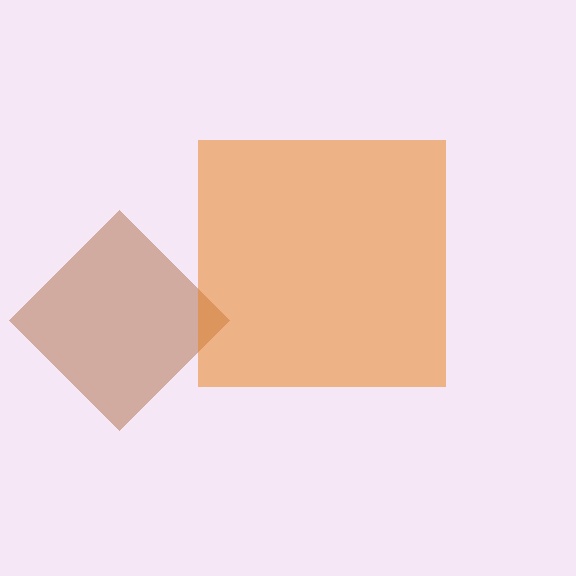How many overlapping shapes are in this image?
There are 2 overlapping shapes in the image.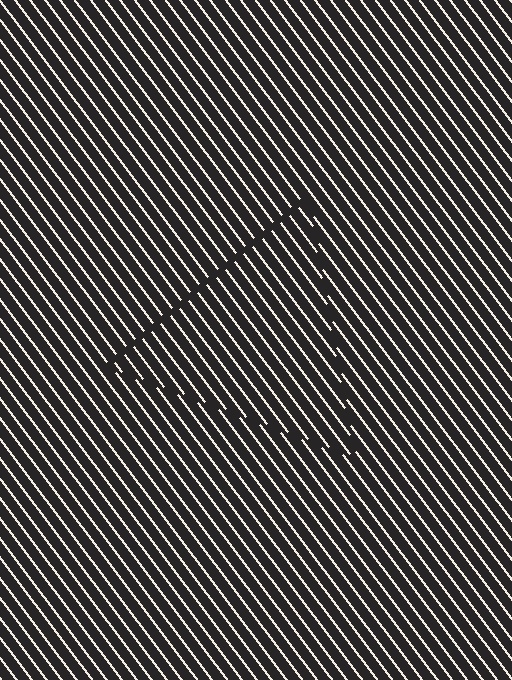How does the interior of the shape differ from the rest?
The interior of the shape contains the same grating, shifted by half a period — the contour is defined by the phase discontinuity where line-ends from the inner and outer gratings abut.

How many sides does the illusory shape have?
3 sides — the line-ends trace a triangle.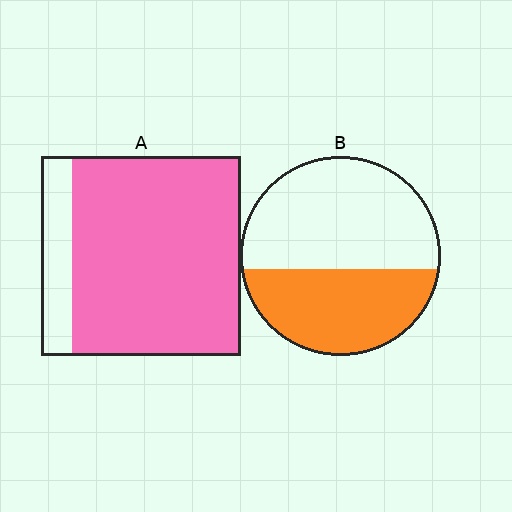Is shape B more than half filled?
No.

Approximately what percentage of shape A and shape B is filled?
A is approximately 85% and B is approximately 40%.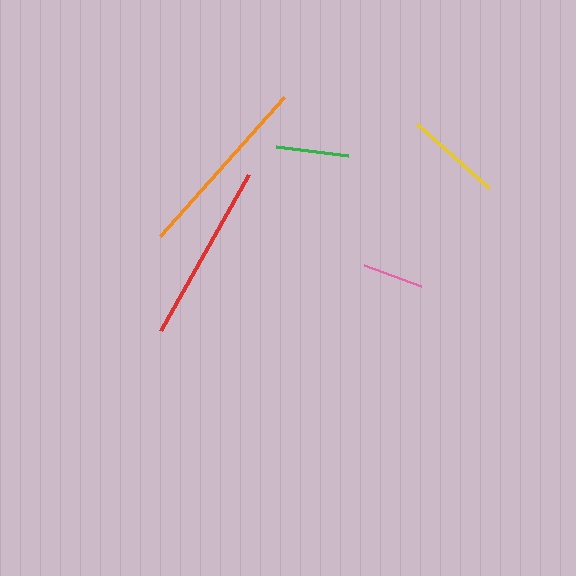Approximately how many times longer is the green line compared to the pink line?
The green line is approximately 1.2 times the length of the pink line.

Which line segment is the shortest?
The pink line is the shortest at approximately 61 pixels.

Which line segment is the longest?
The orange line is the longest at approximately 187 pixels.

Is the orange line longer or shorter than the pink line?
The orange line is longer than the pink line.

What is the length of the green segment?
The green segment is approximately 73 pixels long.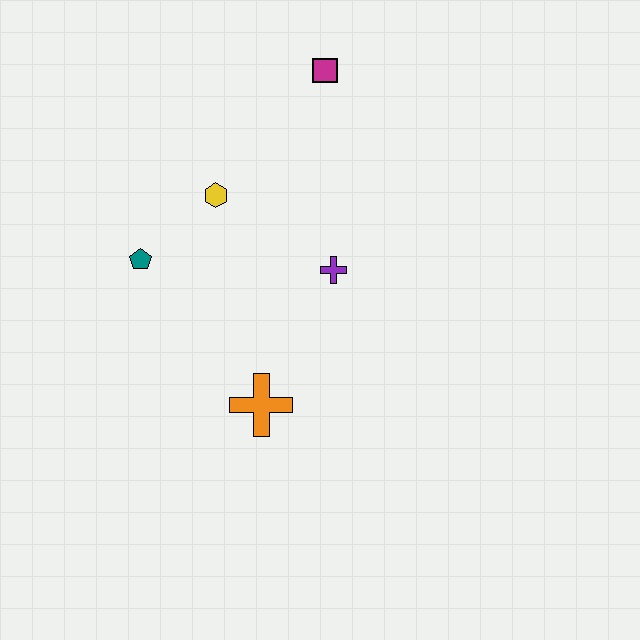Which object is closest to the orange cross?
The purple cross is closest to the orange cross.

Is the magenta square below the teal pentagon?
No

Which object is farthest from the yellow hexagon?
The orange cross is farthest from the yellow hexagon.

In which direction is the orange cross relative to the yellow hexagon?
The orange cross is below the yellow hexagon.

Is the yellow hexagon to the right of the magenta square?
No